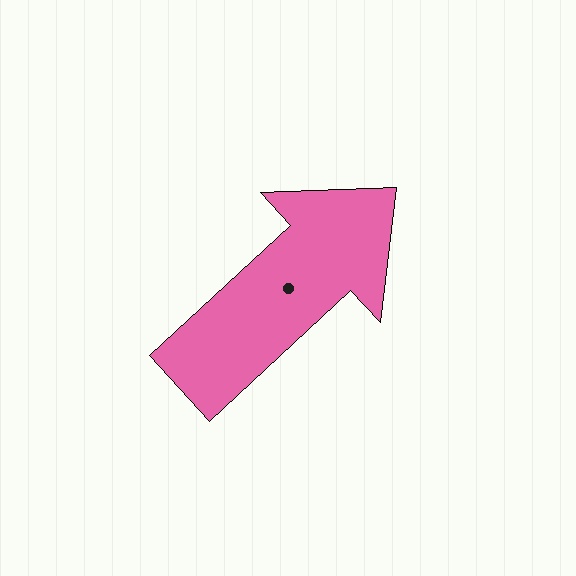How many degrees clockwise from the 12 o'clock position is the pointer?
Approximately 47 degrees.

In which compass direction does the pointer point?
Northeast.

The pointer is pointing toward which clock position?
Roughly 2 o'clock.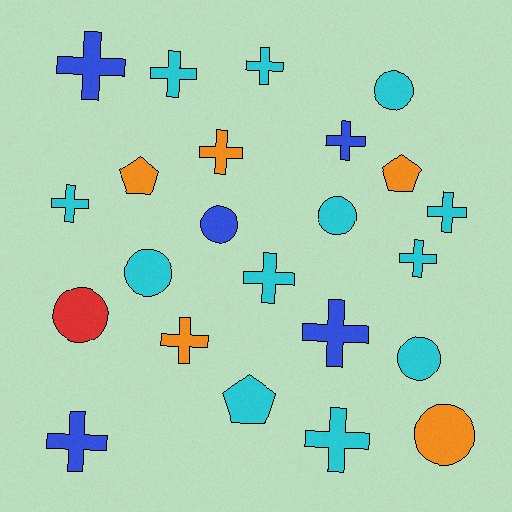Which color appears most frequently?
Cyan, with 12 objects.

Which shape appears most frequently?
Cross, with 13 objects.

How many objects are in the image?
There are 23 objects.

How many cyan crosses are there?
There are 7 cyan crosses.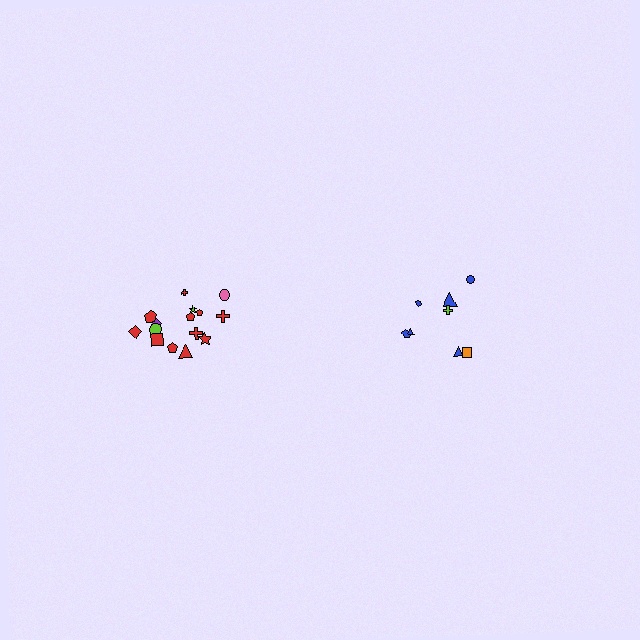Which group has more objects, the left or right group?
The left group.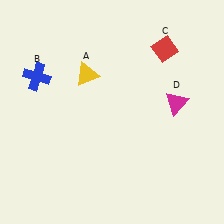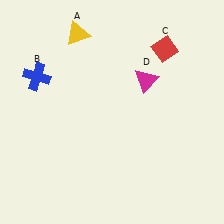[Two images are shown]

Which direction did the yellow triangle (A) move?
The yellow triangle (A) moved up.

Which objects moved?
The objects that moved are: the yellow triangle (A), the magenta triangle (D).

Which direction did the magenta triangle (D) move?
The magenta triangle (D) moved left.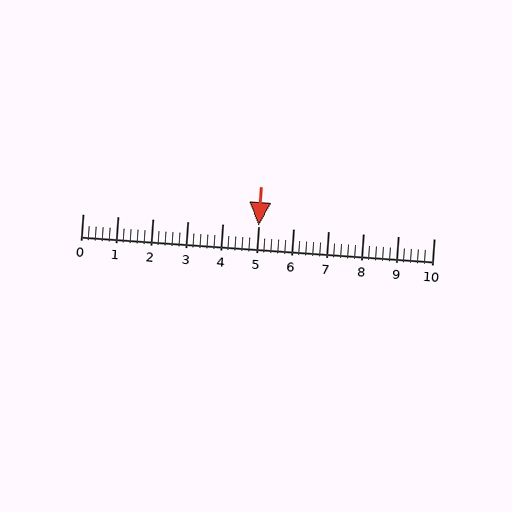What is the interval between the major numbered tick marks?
The major tick marks are spaced 1 units apart.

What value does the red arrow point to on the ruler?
The red arrow points to approximately 5.0.